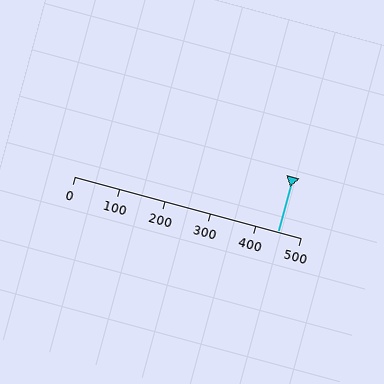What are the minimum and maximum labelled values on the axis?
The axis runs from 0 to 500.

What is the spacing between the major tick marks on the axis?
The major ticks are spaced 100 apart.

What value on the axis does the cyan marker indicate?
The marker indicates approximately 450.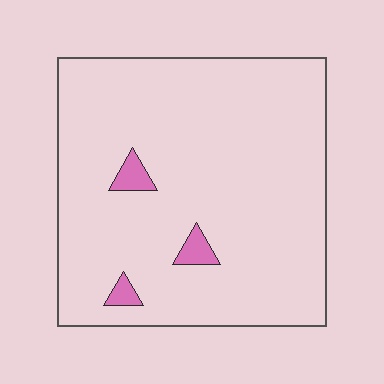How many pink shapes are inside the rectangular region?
3.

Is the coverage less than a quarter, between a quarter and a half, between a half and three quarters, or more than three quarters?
Less than a quarter.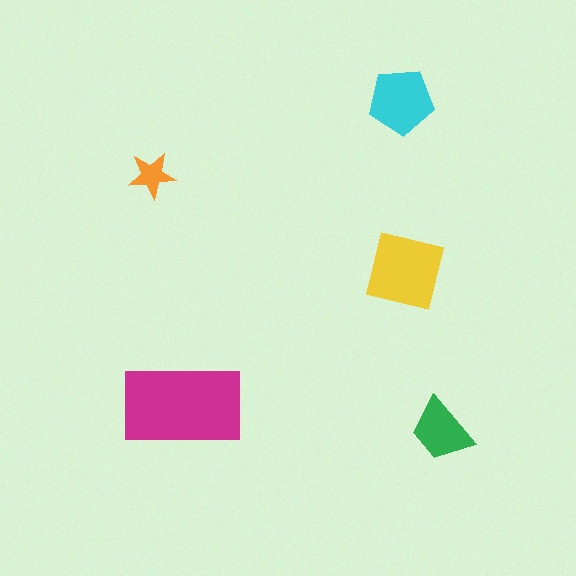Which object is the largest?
The magenta rectangle.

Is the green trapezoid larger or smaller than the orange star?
Larger.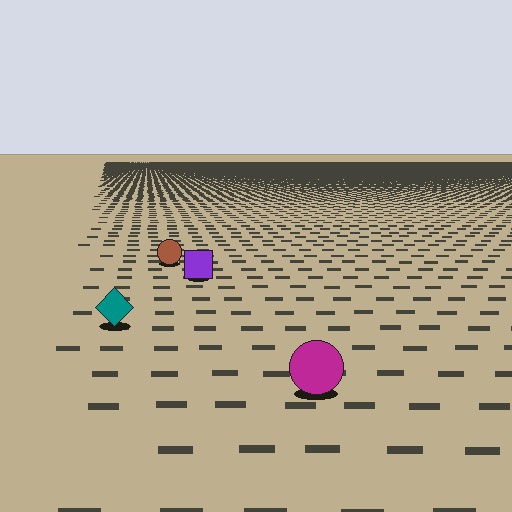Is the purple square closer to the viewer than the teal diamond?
No. The teal diamond is closer — you can tell from the texture gradient: the ground texture is coarser near it.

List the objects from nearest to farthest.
From nearest to farthest: the magenta circle, the teal diamond, the purple square, the brown circle.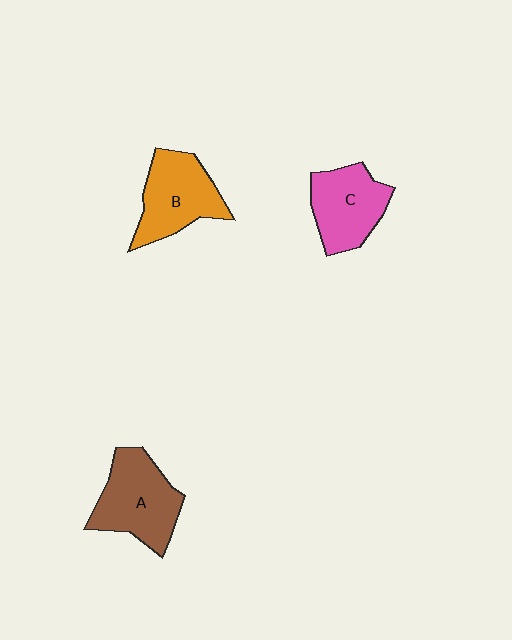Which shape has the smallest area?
Shape C (pink).